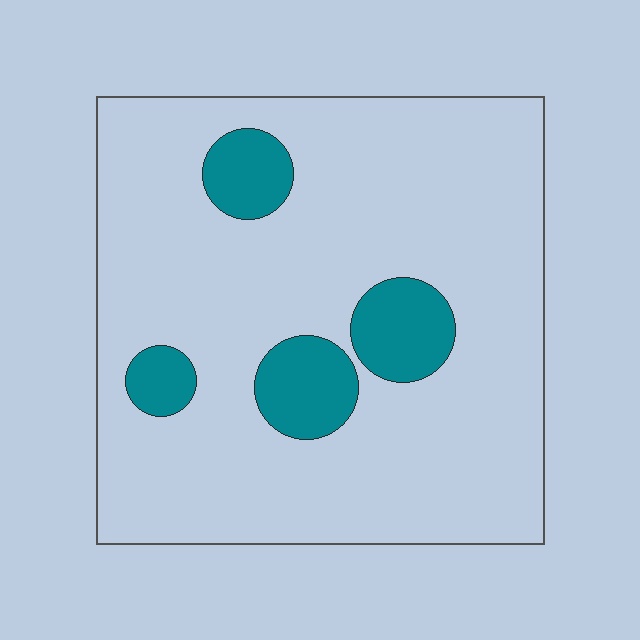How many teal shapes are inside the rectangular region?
4.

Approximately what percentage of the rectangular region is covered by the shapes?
Approximately 15%.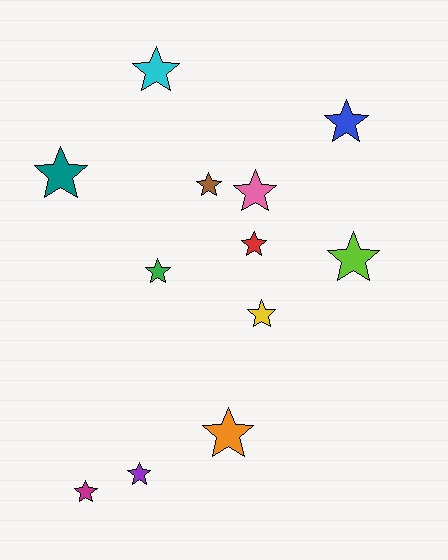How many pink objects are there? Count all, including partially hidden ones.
There is 1 pink object.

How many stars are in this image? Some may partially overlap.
There are 12 stars.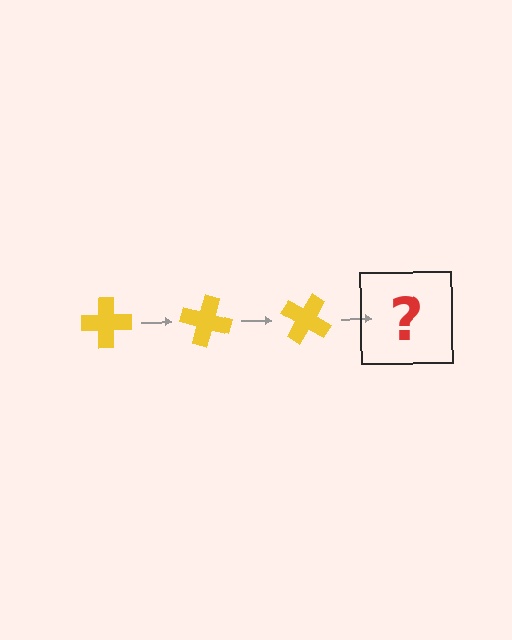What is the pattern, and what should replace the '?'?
The pattern is that the cross rotates 15 degrees each step. The '?' should be a yellow cross rotated 45 degrees.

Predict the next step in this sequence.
The next step is a yellow cross rotated 45 degrees.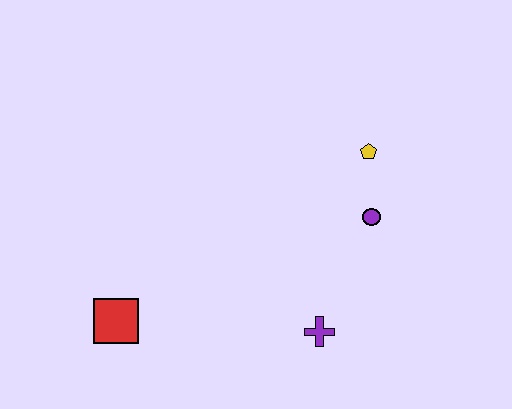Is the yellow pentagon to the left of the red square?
No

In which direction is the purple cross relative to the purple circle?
The purple cross is below the purple circle.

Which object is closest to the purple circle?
The yellow pentagon is closest to the purple circle.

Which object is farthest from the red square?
The yellow pentagon is farthest from the red square.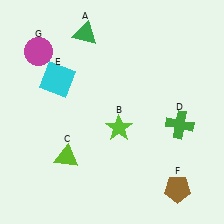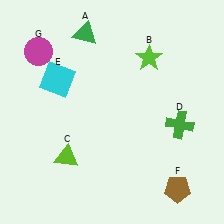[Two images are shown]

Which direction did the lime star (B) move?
The lime star (B) moved up.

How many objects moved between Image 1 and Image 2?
1 object moved between the two images.